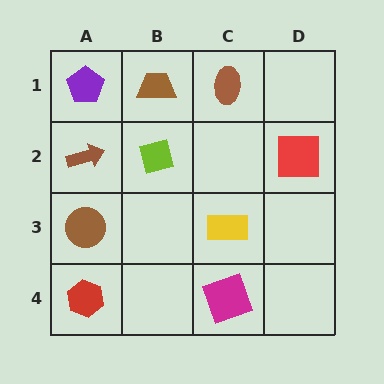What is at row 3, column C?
A yellow rectangle.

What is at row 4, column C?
A magenta square.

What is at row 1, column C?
A brown ellipse.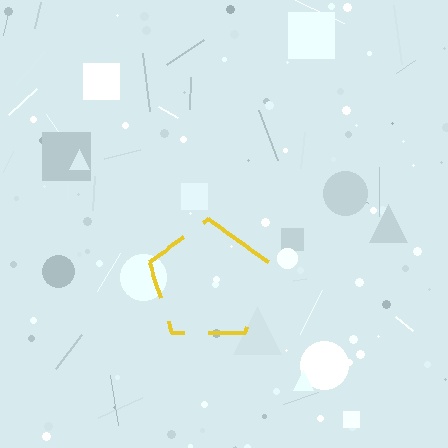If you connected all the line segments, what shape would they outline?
They would outline a pentagon.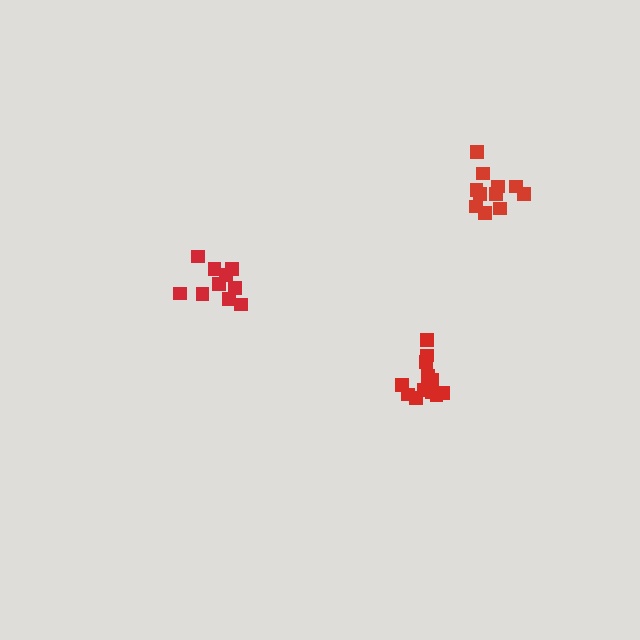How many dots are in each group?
Group 1: 11 dots, Group 2: 14 dots, Group 3: 10 dots (35 total).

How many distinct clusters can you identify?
There are 3 distinct clusters.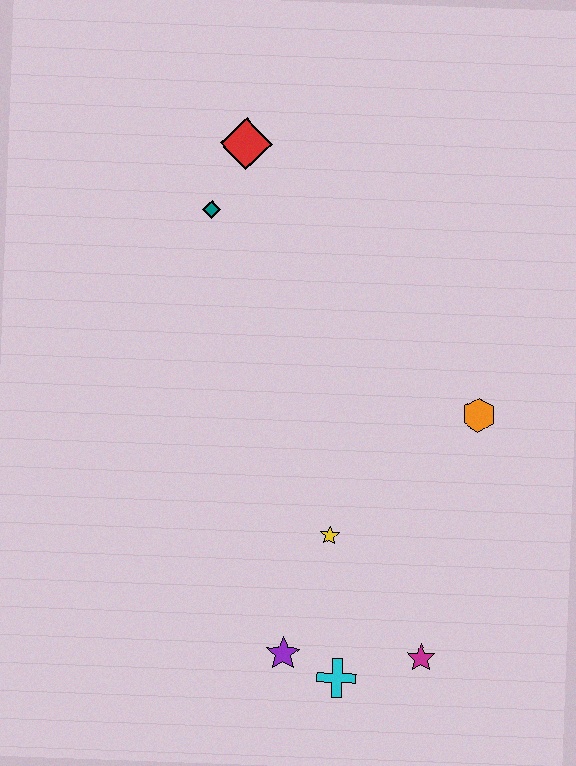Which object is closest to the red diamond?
The teal diamond is closest to the red diamond.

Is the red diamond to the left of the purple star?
Yes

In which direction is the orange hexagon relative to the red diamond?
The orange hexagon is below the red diamond.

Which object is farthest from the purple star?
The red diamond is farthest from the purple star.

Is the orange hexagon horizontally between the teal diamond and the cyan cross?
No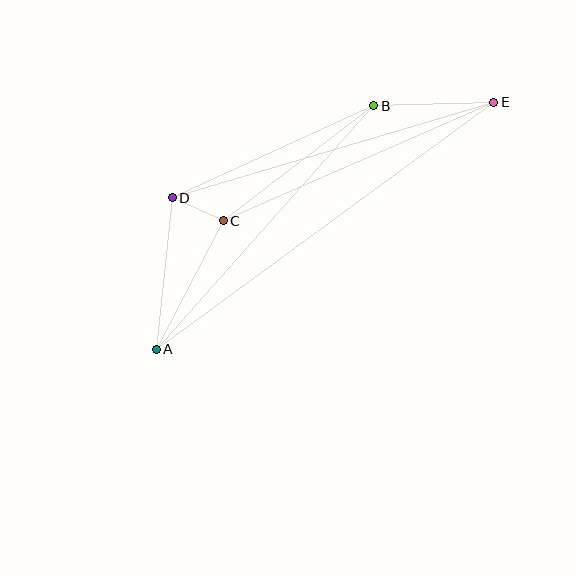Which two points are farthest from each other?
Points A and E are farthest from each other.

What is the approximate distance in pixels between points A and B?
The distance between A and B is approximately 327 pixels.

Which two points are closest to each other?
Points C and D are closest to each other.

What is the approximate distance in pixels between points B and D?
The distance between B and D is approximately 222 pixels.